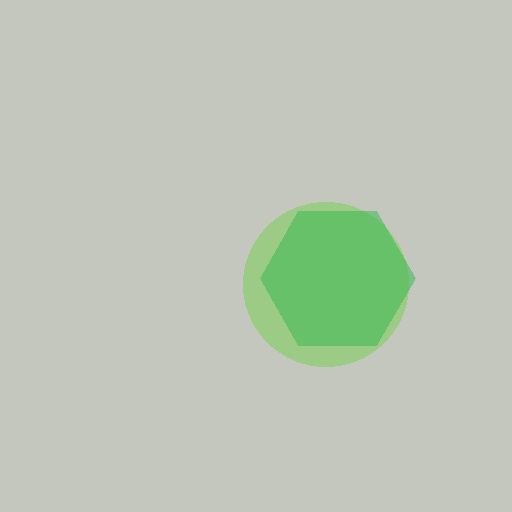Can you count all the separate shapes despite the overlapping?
Yes, there are 2 separate shapes.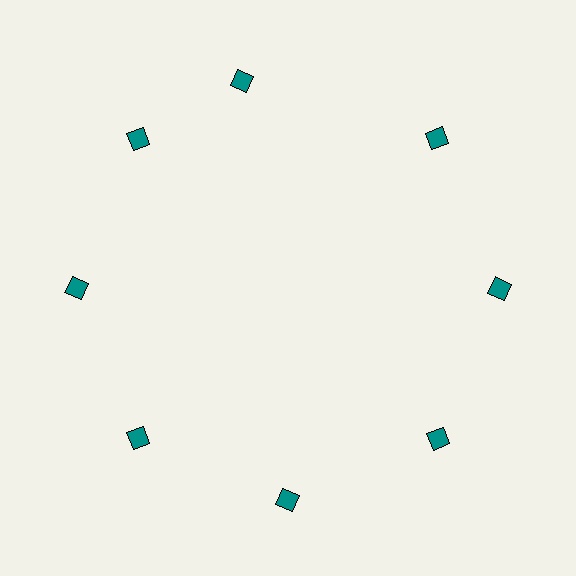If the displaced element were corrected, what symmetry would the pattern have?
It would have 8-fold rotational symmetry — the pattern would map onto itself every 45 degrees.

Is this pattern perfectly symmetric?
No. The 8 teal diamonds are arranged in a ring, but one element near the 12 o'clock position is rotated out of alignment along the ring, breaking the 8-fold rotational symmetry.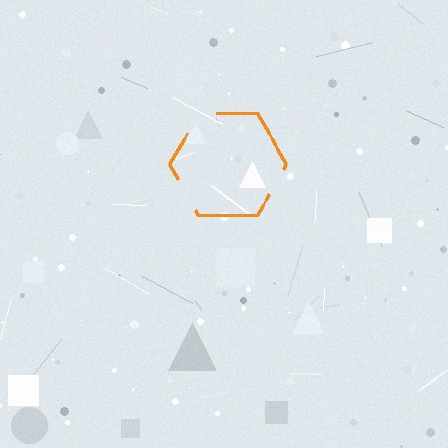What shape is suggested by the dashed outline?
The dashed outline suggests a hexagon.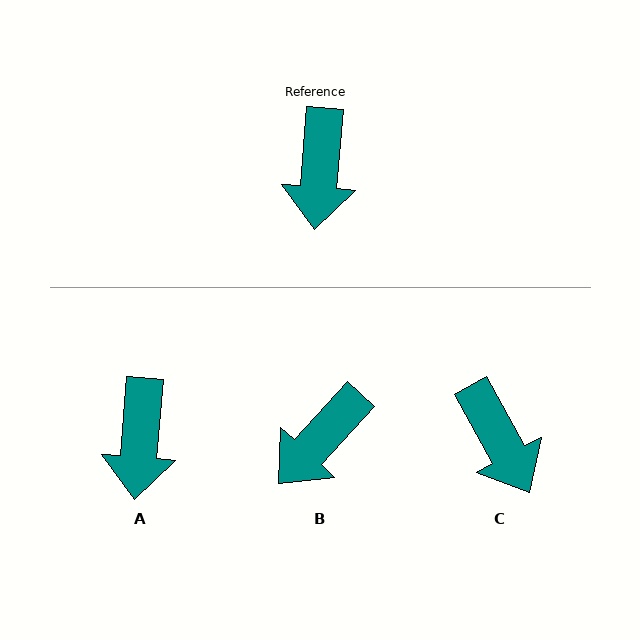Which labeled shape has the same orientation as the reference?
A.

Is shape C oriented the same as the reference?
No, it is off by about 34 degrees.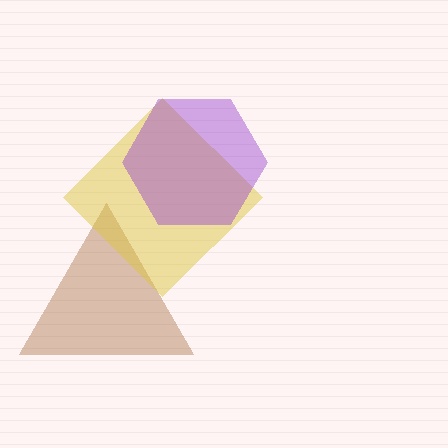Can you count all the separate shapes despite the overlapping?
Yes, there are 3 separate shapes.